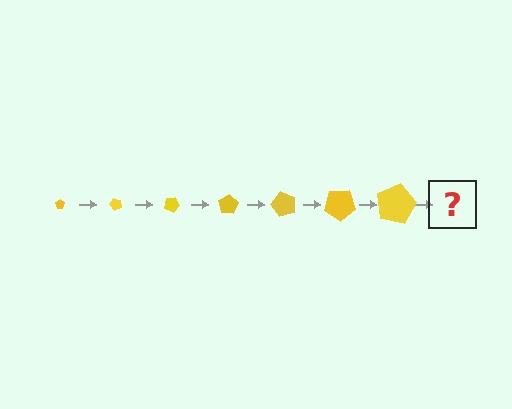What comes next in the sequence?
The next element should be a pentagon, larger than the previous one and rotated 350 degrees from the start.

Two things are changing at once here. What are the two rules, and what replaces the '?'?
The two rules are that the pentagon grows larger each step and it rotates 50 degrees each step. The '?' should be a pentagon, larger than the previous one and rotated 350 degrees from the start.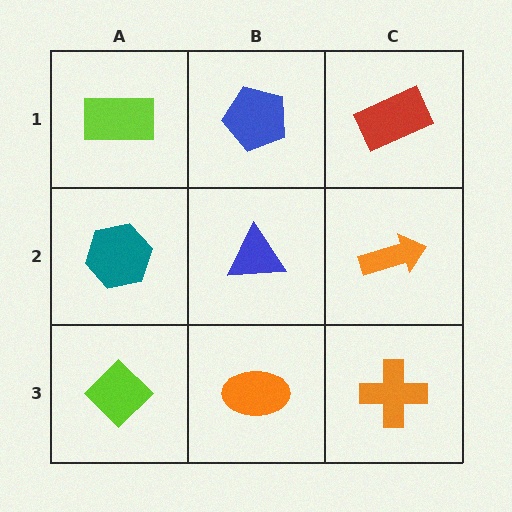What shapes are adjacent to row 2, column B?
A blue pentagon (row 1, column B), an orange ellipse (row 3, column B), a teal hexagon (row 2, column A), an orange arrow (row 2, column C).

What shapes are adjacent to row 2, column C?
A red rectangle (row 1, column C), an orange cross (row 3, column C), a blue triangle (row 2, column B).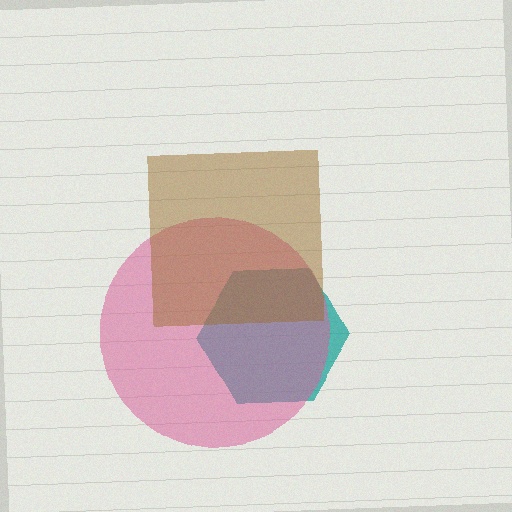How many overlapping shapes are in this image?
There are 3 overlapping shapes in the image.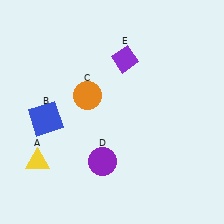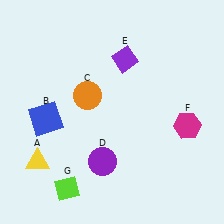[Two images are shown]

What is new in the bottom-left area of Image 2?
A lime diamond (G) was added in the bottom-left area of Image 2.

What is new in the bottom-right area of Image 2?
A magenta hexagon (F) was added in the bottom-right area of Image 2.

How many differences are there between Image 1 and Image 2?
There are 2 differences between the two images.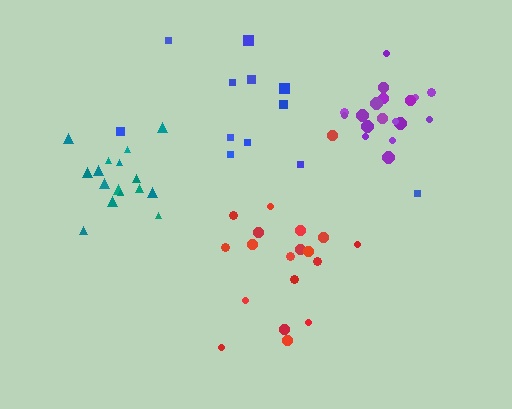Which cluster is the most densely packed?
Purple.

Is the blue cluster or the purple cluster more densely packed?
Purple.